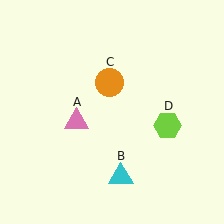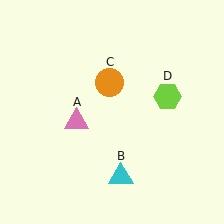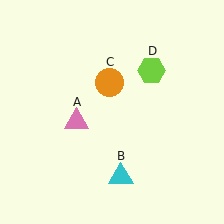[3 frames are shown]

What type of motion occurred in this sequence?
The lime hexagon (object D) rotated counterclockwise around the center of the scene.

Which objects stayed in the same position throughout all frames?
Pink triangle (object A) and cyan triangle (object B) and orange circle (object C) remained stationary.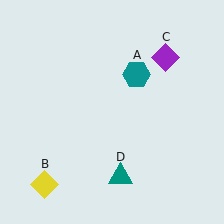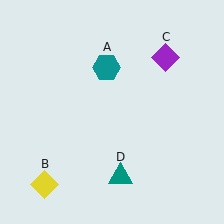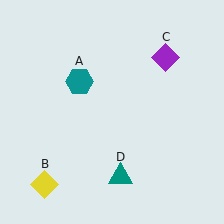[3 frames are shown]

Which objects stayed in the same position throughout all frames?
Yellow diamond (object B) and purple diamond (object C) and teal triangle (object D) remained stationary.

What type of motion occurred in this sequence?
The teal hexagon (object A) rotated counterclockwise around the center of the scene.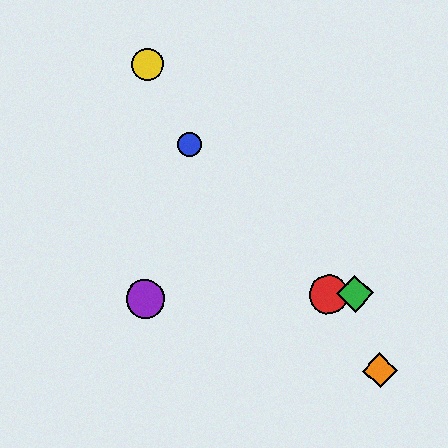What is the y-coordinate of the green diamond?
The green diamond is at y≈294.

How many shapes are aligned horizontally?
3 shapes (the red circle, the green diamond, the purple circle) are aligned horizontally.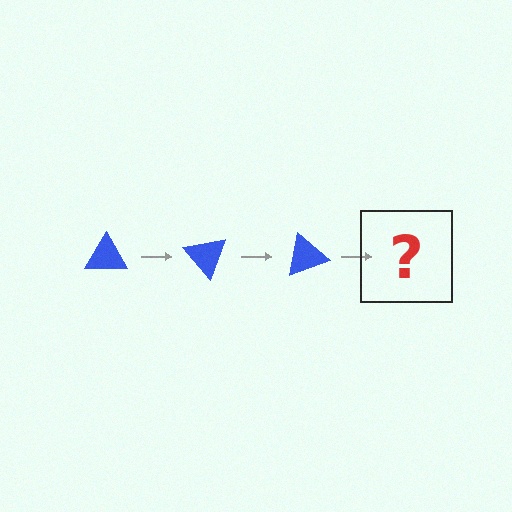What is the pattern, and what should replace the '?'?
The pattern is that the triangle rotates 50 degrees each step. The '?' should be a blue triangle rotated 150 degrees.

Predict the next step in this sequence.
The next step is a blue triangle rotated 150 degrees.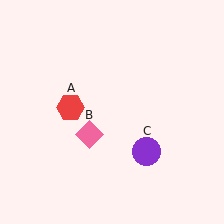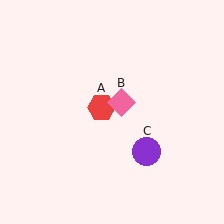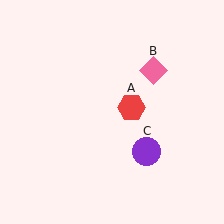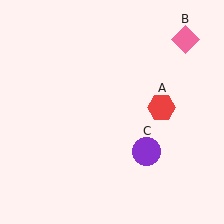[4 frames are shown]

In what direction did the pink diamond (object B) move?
The pink diamond (object B) moved up and to the right.